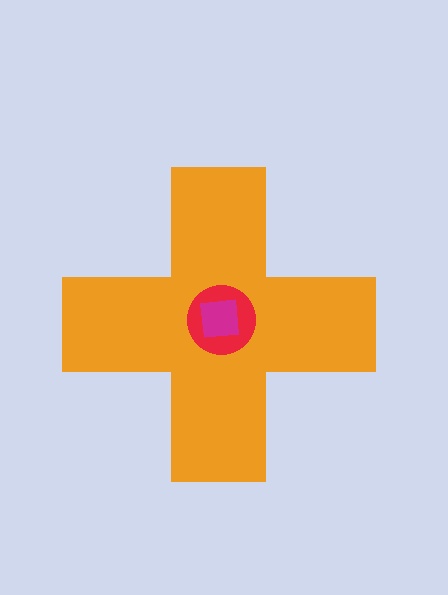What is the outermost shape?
The orange cross.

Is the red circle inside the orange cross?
Yes.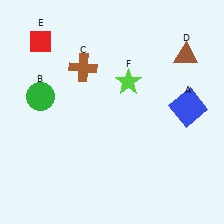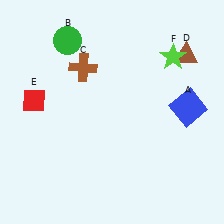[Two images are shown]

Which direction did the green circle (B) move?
The green circle (B) moved up.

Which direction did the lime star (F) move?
The lime star (F) moved right.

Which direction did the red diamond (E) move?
The red diamond (E) moved down.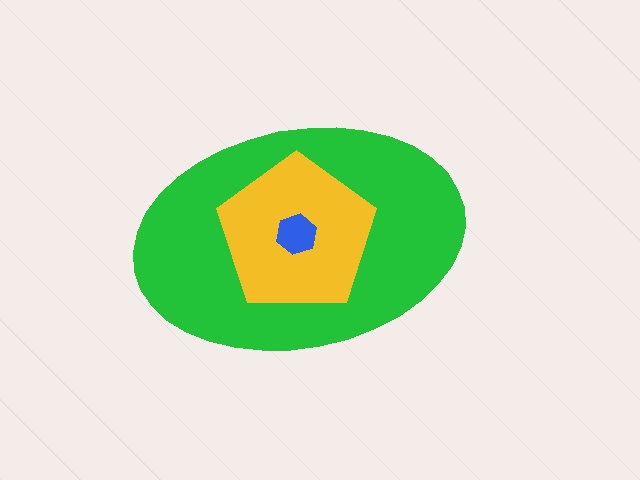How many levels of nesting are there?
3.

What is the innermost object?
The blue hexagon.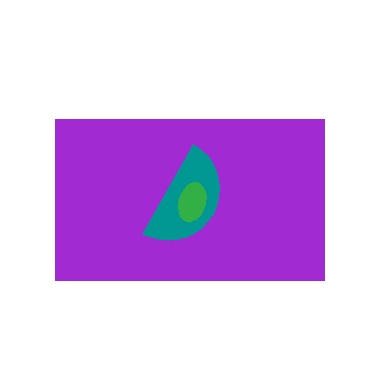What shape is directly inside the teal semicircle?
The green ellipse.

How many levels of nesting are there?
3.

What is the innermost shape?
The green ellipse.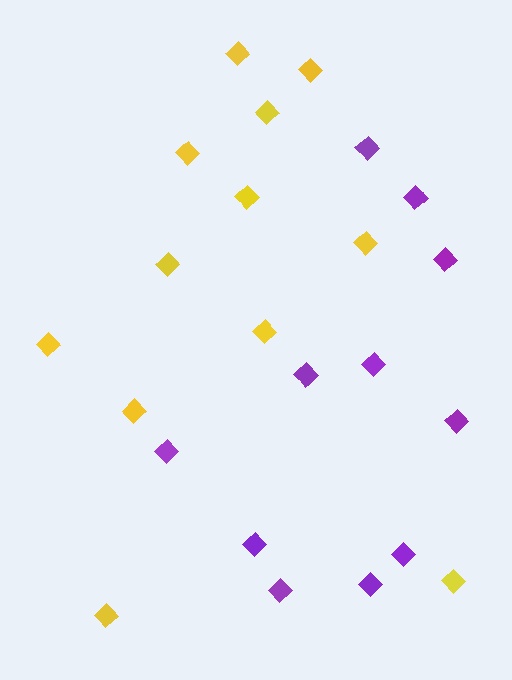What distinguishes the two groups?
There are 2 groups: one group of yellow diamonds (12) and one group of purple diamonds (11).